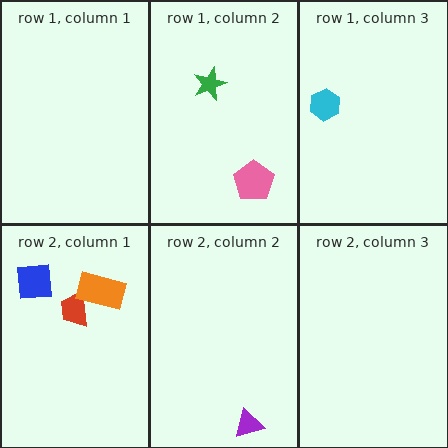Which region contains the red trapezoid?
The row 2, column 1 region.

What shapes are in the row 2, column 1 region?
The red trapezoid, the blue square, the orange rectangle.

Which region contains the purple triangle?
The row 2, column 2 region.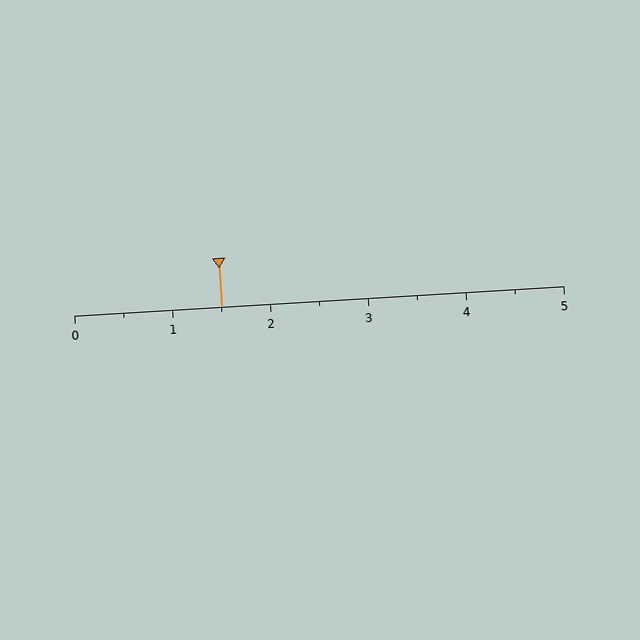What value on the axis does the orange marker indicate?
The marker indicates approximately 1.5.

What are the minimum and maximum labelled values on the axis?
The axis runs from 0 to 5.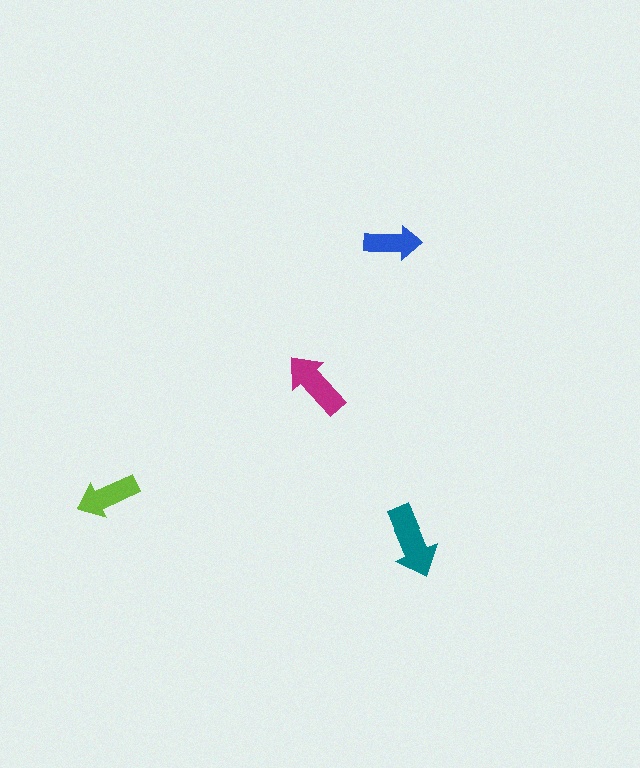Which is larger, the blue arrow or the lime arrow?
The lime one.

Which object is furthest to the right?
The teal arrow is rightmost.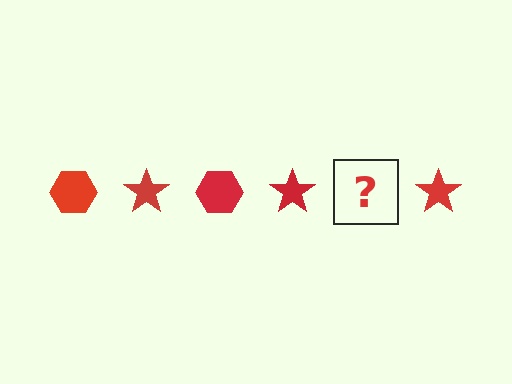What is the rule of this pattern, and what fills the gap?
The rule is that the pattern cycles through hexagon, star shapes in red. The gap should be filled with a red hexagon.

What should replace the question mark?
The question mark should be replaced with a red hexagon.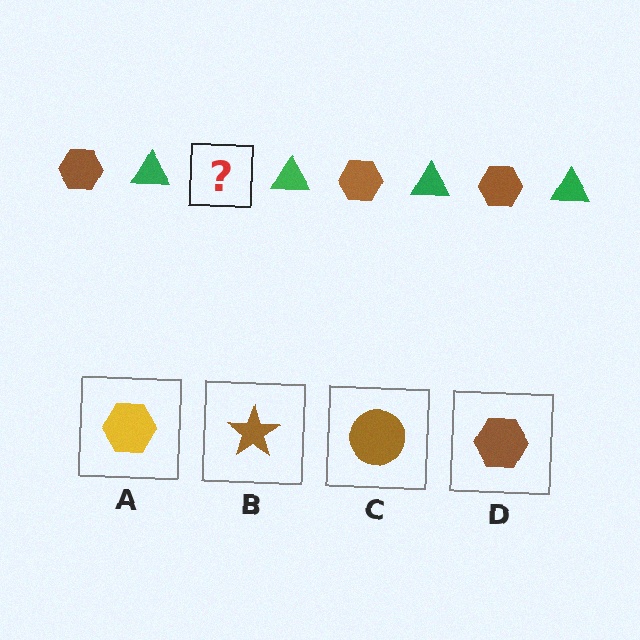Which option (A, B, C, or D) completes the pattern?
D.